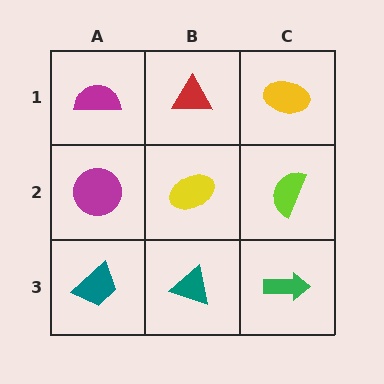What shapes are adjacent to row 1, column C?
A lime semicircle (row 2, column C), a red triangle (row 1, column B).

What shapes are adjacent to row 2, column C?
A yellow ellipse (row 1, column C), a green arrow (row 3, column C), a yellow ellipse (row 2, column B).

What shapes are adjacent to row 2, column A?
A magenta semicircle (row 1, column A), a teal trapezoid (row 3, column A), a yellow ellipse (row 2, column B).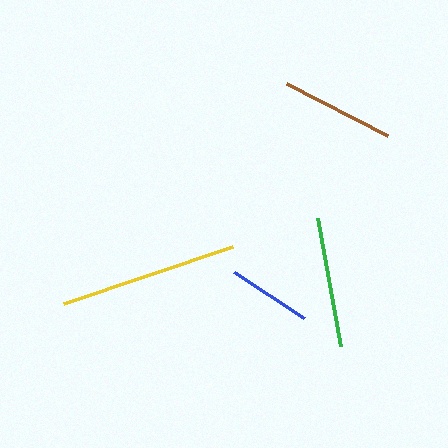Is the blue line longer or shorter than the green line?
The green line is longer than the blue line.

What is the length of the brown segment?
The brown segment is approximately 113 pixels long.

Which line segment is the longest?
The yellow line is the longest at approximately 178 pixels.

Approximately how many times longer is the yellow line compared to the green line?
The yellow line is approximately 1.4 times the length of the green line.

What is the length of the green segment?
The green segment is approximately 131 pixels long.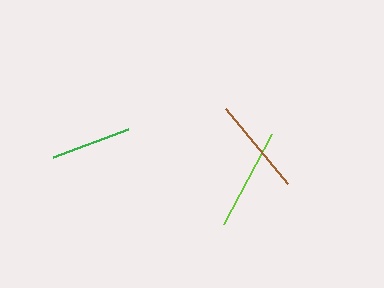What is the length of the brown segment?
The brown segment is approximately 97 pixels long.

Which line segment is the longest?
The lime line is the longest at approximately 102 pixels.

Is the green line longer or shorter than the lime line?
The lime line is longer than the green line.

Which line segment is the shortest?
The green line is the shortest at approximately 79 pixels.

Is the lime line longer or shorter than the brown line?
The lime line is longer than the brown line.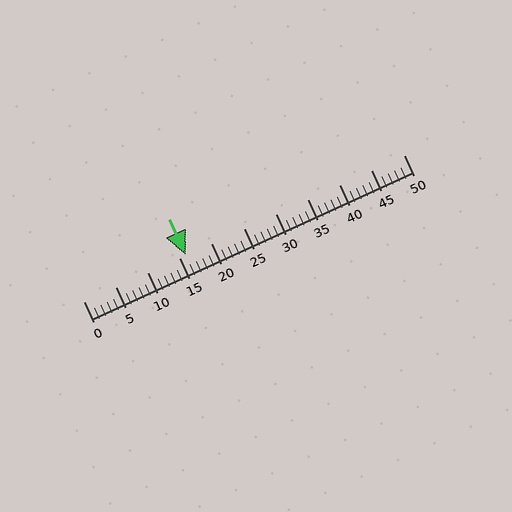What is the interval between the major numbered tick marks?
The major tick marks are spaced 5 units apart.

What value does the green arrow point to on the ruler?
The green arrow points to approximately 16.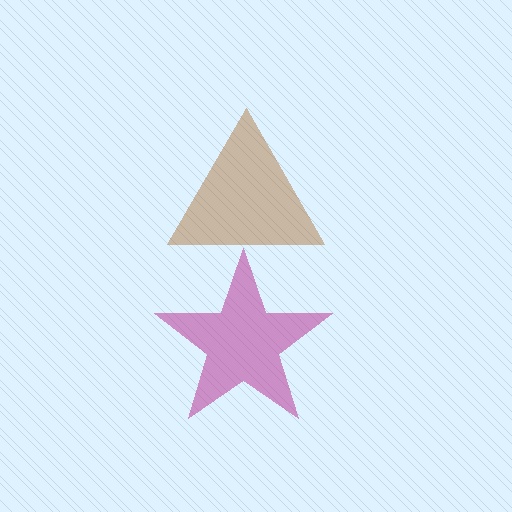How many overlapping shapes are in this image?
There are 2 overlapping shapes in the image.